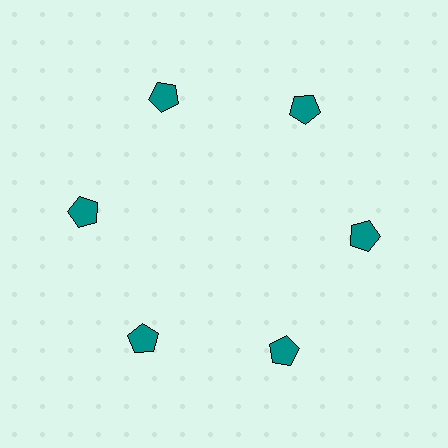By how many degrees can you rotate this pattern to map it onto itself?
The pattern maps onto itself every 60 degrees of rotation.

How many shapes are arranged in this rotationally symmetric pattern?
There are 6 shapes, arranged in 6 groups of 1.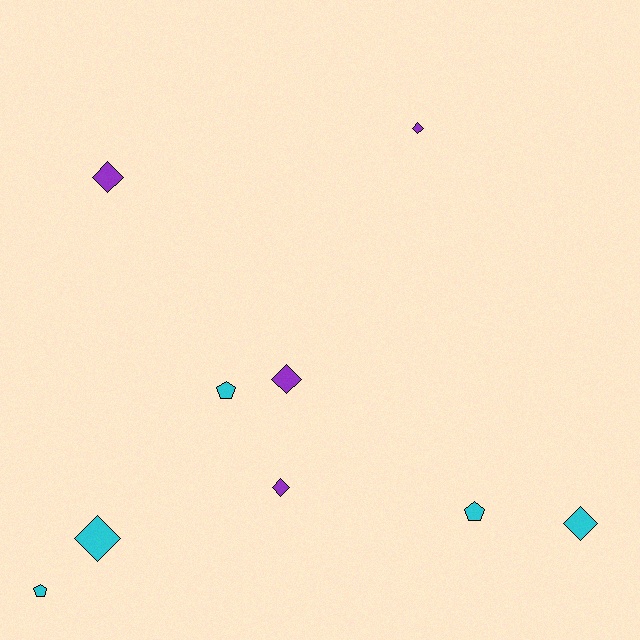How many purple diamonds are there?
There are 4 purple diamonds.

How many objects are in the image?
There are 9 objects.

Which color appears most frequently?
Cyan, with 5 objects.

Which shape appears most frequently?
Diamond, with 6 objects.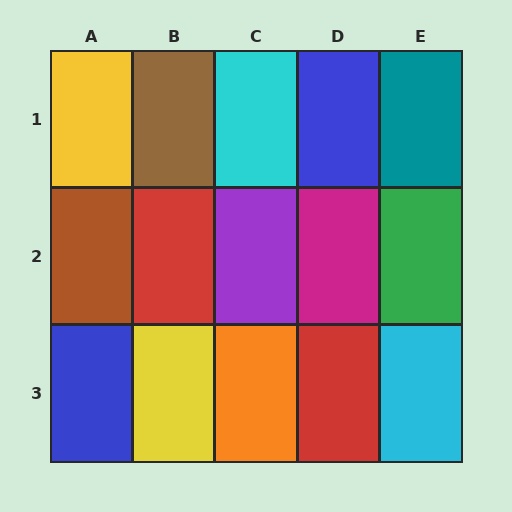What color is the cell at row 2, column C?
Purple.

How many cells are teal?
1 cell is teal.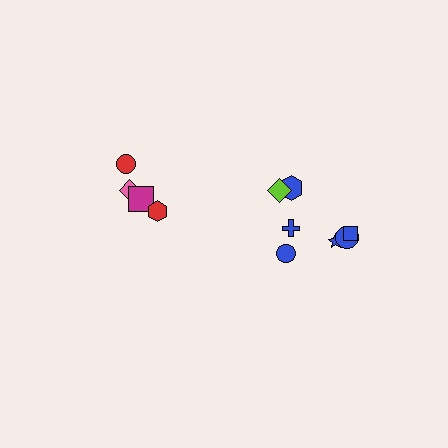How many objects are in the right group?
There are 7 objects.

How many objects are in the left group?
There are 4 objects.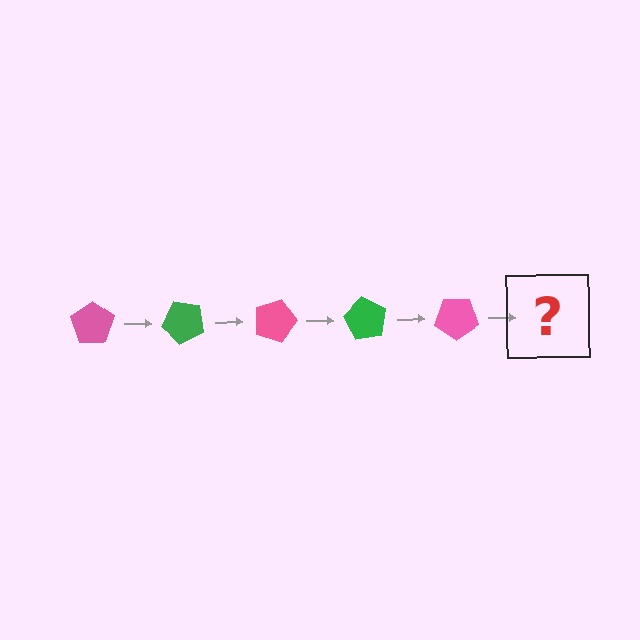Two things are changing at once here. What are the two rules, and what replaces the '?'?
The two rules are that it rotates 45 degrees each step and the color cycles through pink and green. The '?' should be a green pentagon, rotated 225 degrees from the start.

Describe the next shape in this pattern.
It should be a green pentagon, rotated 225 degrees from the start.